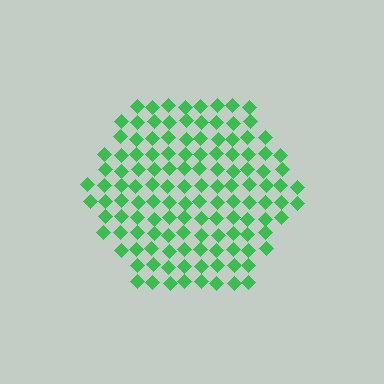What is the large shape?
The large shape is a hexagon.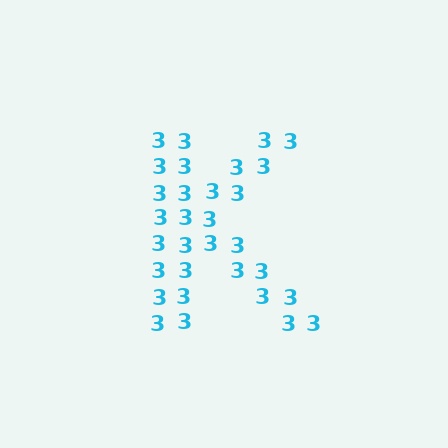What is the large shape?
The large shape is the letter K.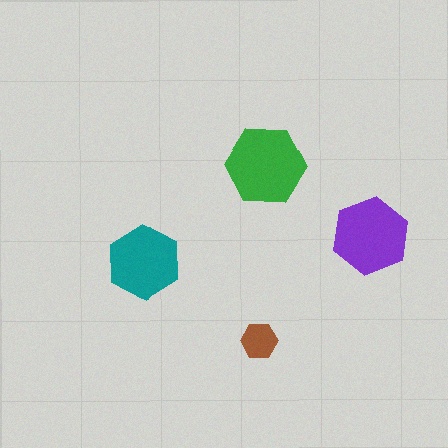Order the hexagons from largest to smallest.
the green one, the purple one, the teal one, the brown one.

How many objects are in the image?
There are 4 objects in the image.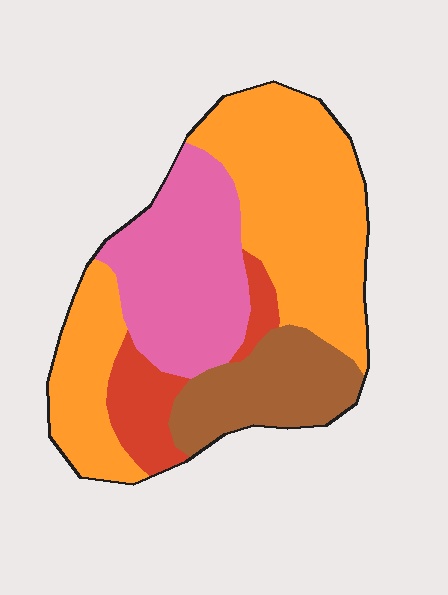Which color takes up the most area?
Orange, at roughly 45%.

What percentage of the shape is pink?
Pink takes up between a quarter and a half of the shape.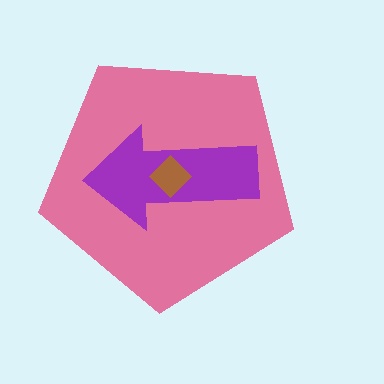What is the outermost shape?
The pink pentagon.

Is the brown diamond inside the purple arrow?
Yes.